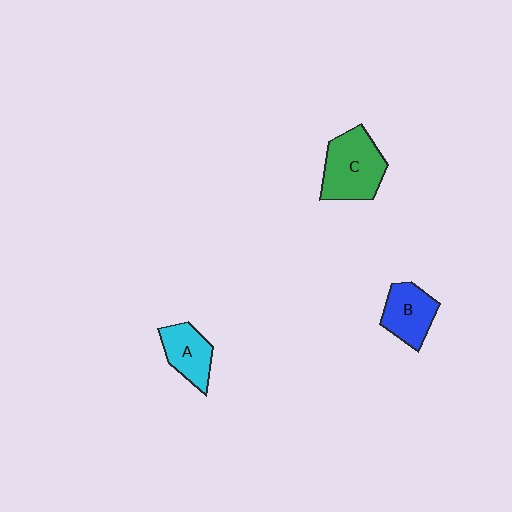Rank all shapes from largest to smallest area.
From largest to smallest: C (green), B (blue), A (cyan).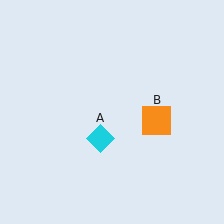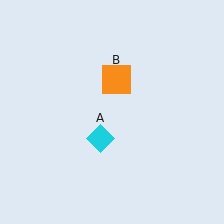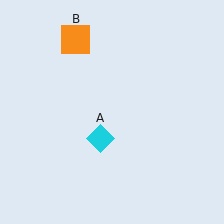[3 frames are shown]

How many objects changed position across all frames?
1 object changed position: orange square (object B).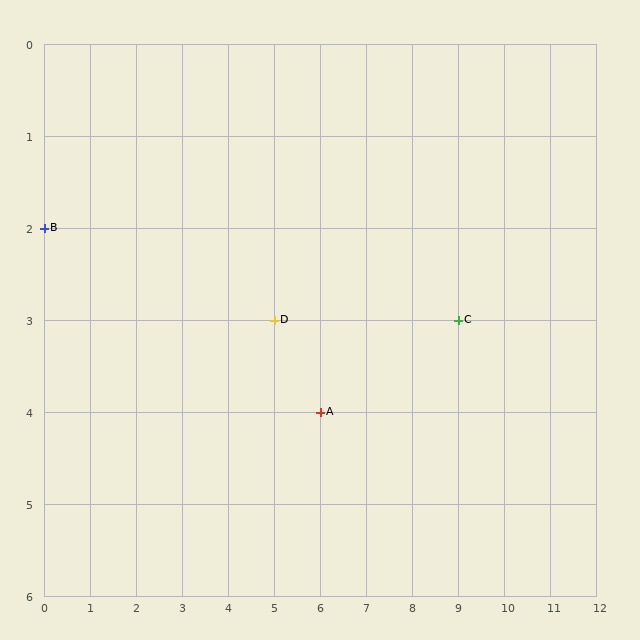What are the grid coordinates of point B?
Point B is at grid coordinates (0, 2).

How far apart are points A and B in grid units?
Points A and B are 6 columns and 2 rows apart (about 6.3 grid units diagonally).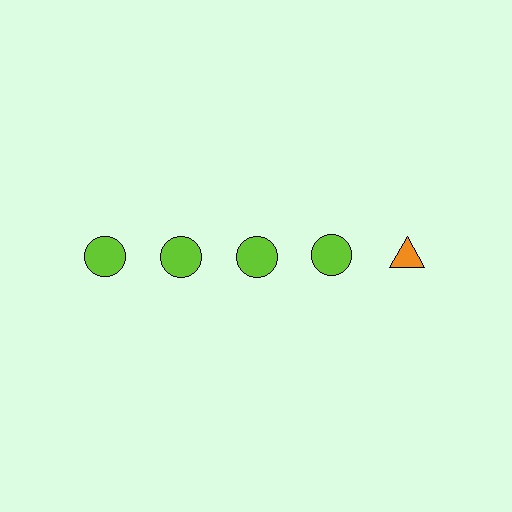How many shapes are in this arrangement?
There are 5 shapes arranged in a grid pattern.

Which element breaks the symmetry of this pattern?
The orange triangle in the top row, rightmost column breaks the symmetry. All other shapes are lime circles.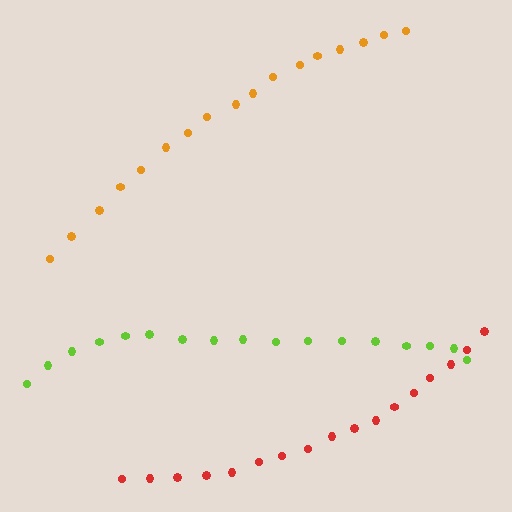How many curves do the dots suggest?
There are 3 distinct paths.